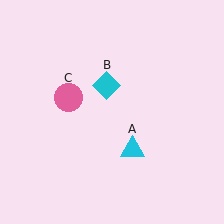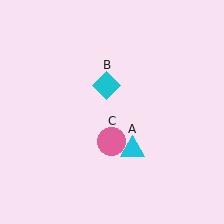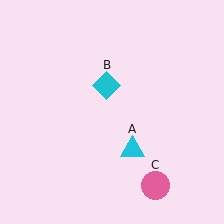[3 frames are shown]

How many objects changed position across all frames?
1 object changed position: pink circle (object C).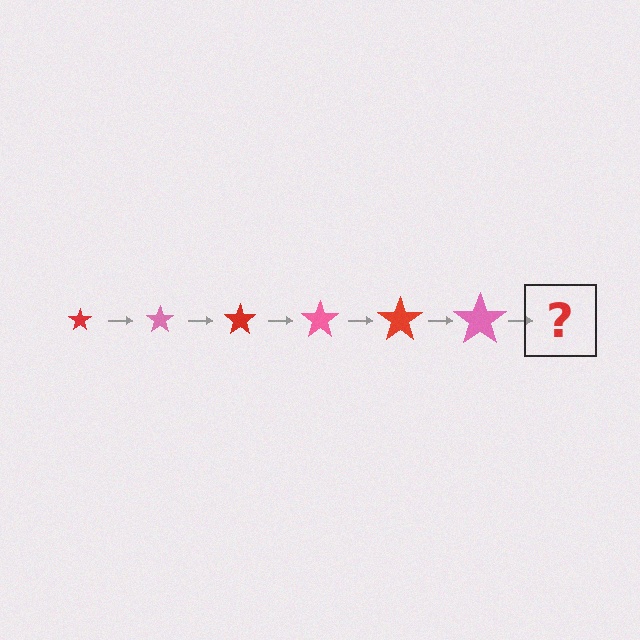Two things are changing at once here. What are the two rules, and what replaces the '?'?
The two rules are that the star grows larger each step and the color cycles through red and pink. The '?' should be a red star, larger than the previous one.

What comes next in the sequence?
The next element should be a red star, larger than the previous one.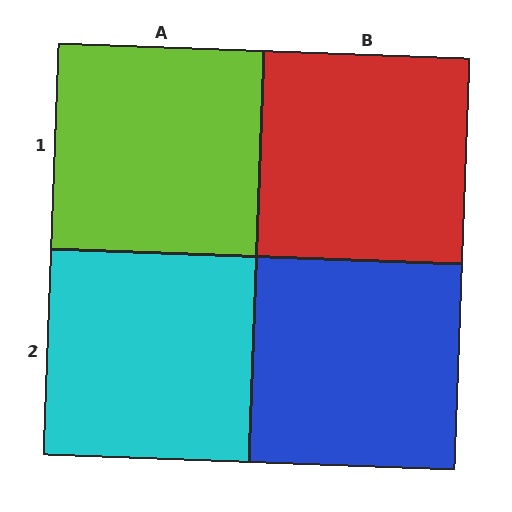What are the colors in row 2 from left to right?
Cyan, blue.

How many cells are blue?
1 cell is blue.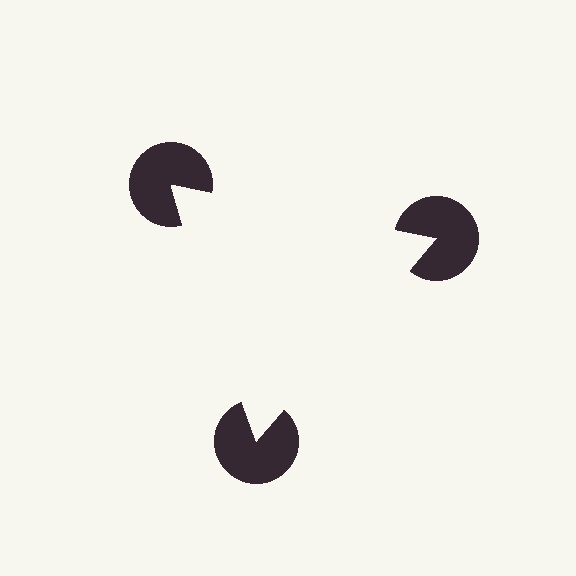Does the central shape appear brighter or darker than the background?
It typically appears slightly brighter than the background, even though no actual brightness change is drawn.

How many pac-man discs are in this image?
There are 3 — one at each vertex of the illusory triangle.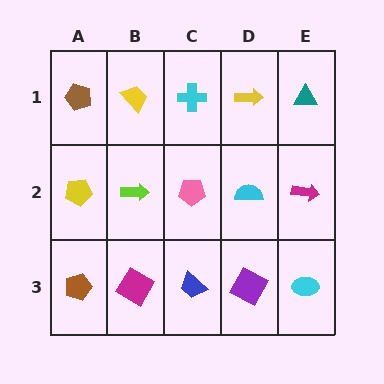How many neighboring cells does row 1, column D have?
3.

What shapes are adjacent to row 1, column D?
A cyan semicircle (row 2, column D), a cyan cross (row 1, column C), a teal triangle (row 1, column E).